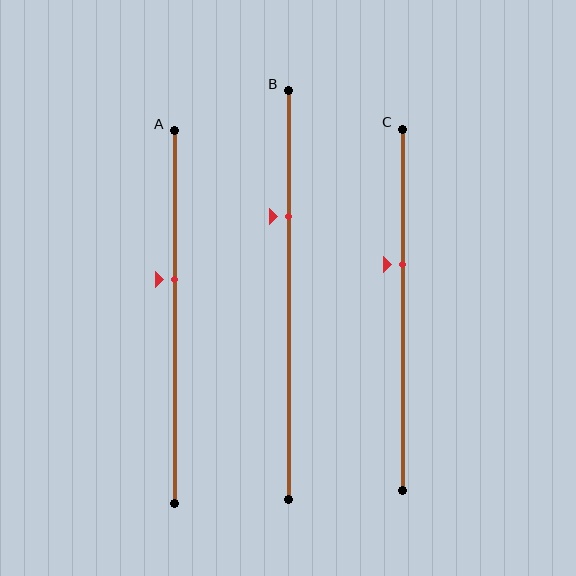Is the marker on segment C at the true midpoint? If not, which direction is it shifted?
No, the marker on segment C is shifted upward by about 13% of the segment length.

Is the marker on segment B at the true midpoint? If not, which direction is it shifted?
No, the marker on segment B is shifted upward by about 19% of the segment length.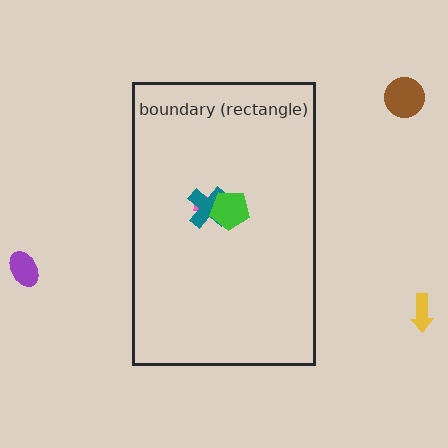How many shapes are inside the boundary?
3 inside, 3 outside.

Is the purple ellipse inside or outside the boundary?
Outside.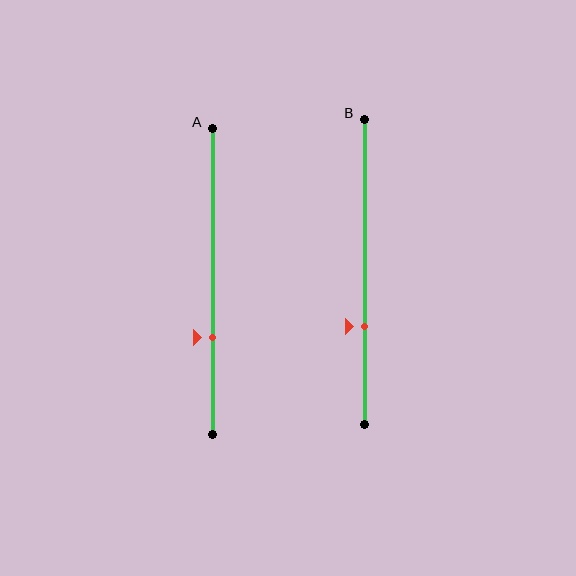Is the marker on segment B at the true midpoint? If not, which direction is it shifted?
No, the marker on segment B is shifted downward by about 18% of the segment length.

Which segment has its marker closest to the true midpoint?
Segment B has its marker closest to the true midpoint.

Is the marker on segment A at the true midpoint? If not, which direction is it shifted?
No, the marker on segment A is shifted downward by about 18% of the segment length.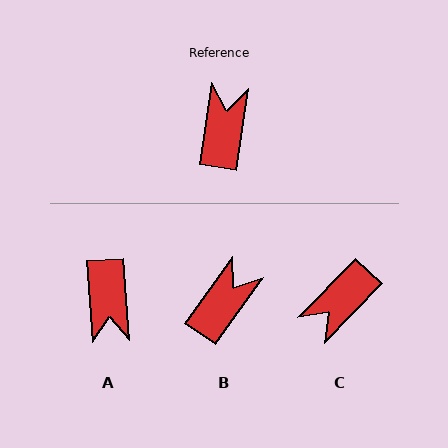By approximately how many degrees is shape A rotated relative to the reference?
Approximately 167 degrees clockwise.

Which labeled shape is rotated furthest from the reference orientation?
A, about 167 degrees away.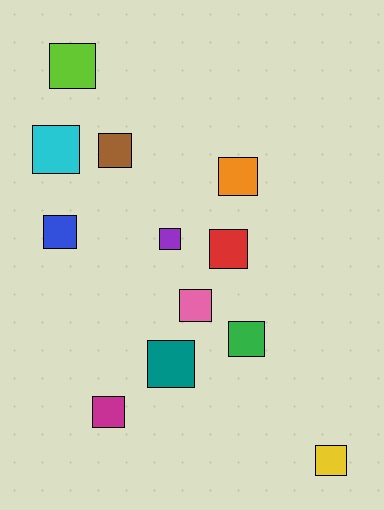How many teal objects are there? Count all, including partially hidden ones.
There is 1 teal object.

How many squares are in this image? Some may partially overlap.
There are 12 squares.